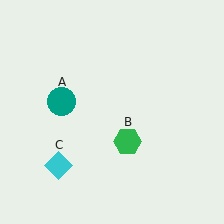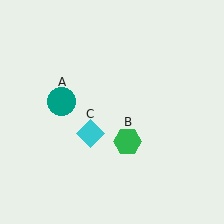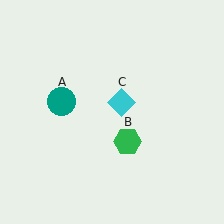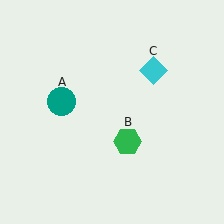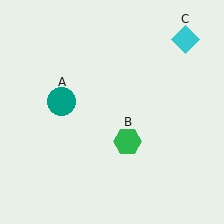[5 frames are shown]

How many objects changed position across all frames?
1 object changed position: cyan diamond (object C).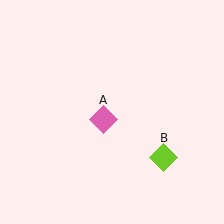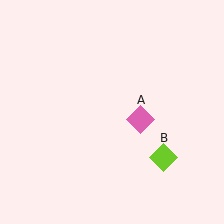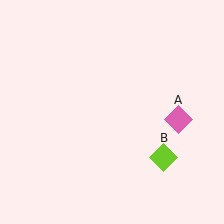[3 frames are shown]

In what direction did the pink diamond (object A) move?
The pink diamond (object A) moved right.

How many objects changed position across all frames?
1 object changed position: pink diamond (object A).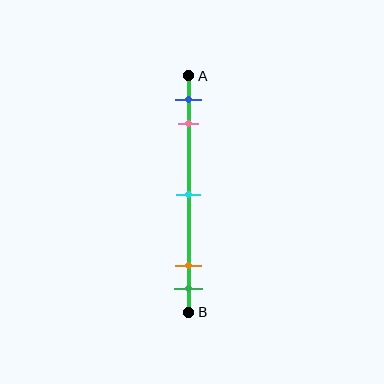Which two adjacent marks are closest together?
The orange and green marks are the closest adjacent pair.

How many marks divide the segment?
There are 5 marks dividing the segment.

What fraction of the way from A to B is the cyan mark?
The cyan mark is approximately 50% (0.5) of the way from A to B.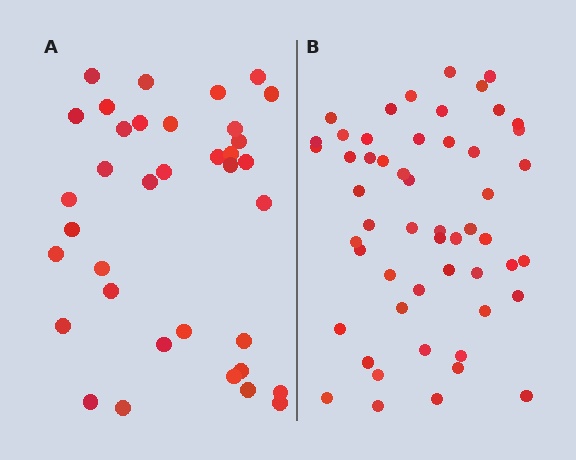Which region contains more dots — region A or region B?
Region B (the right region) has more dots.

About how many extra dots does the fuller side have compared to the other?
Region B has approximately 15 more dots than region A.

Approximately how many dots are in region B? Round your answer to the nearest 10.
About 50 dots. (The exact count is 53, which rounds to 50.)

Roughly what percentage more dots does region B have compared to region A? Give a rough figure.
About 45% more.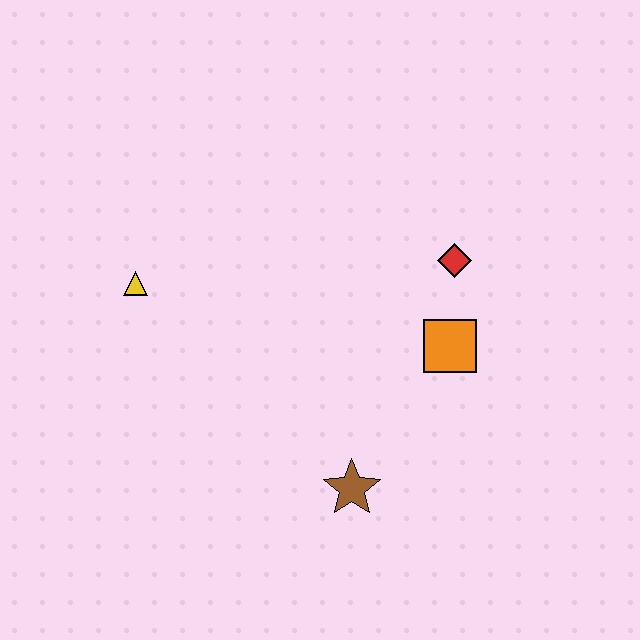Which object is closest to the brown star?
The orange square is closest to the brown star.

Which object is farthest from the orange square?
The yellow triangle is farthest from the orange square.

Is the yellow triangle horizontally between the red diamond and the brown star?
No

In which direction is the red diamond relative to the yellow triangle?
The red diamond is to the right of the yellow triangle.